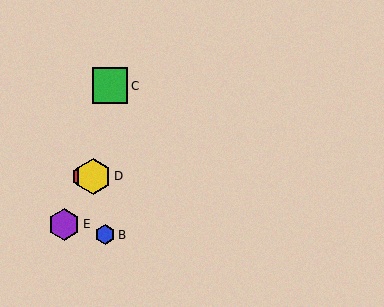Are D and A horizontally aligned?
Yes, both are at y≈176.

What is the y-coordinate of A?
Object A is at y≈176.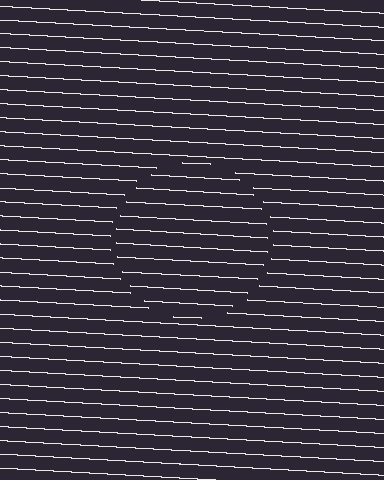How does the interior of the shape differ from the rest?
The interior of the shape contains the same grating, shifted by half a period — the contour is defined by the phase discontinuity where line-ends from the inner and outer gratings abut.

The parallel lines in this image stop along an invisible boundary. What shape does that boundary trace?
An illusory circle. The interior of the shape contains the same grating, shifted by half a period — the contour is defined by the phase discontinuity where line-ends from the inner and outer gratings abut.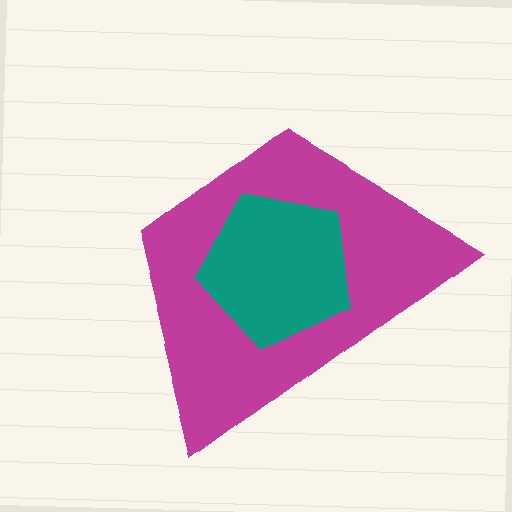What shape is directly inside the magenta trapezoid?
The teal pentagon.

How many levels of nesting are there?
2.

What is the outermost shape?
The magenta trapezoid.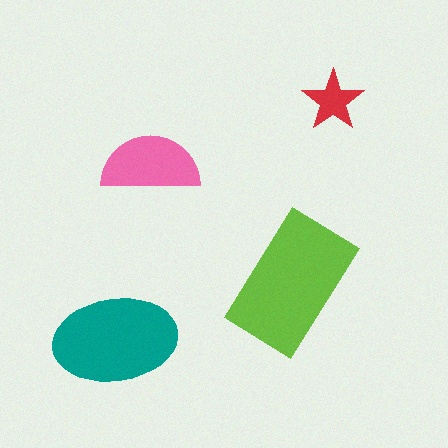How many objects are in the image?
There are 4 objects in the image.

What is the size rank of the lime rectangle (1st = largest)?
1st.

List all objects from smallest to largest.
The red star, the pink semicircle, the teal ellipse, the lime rectangle.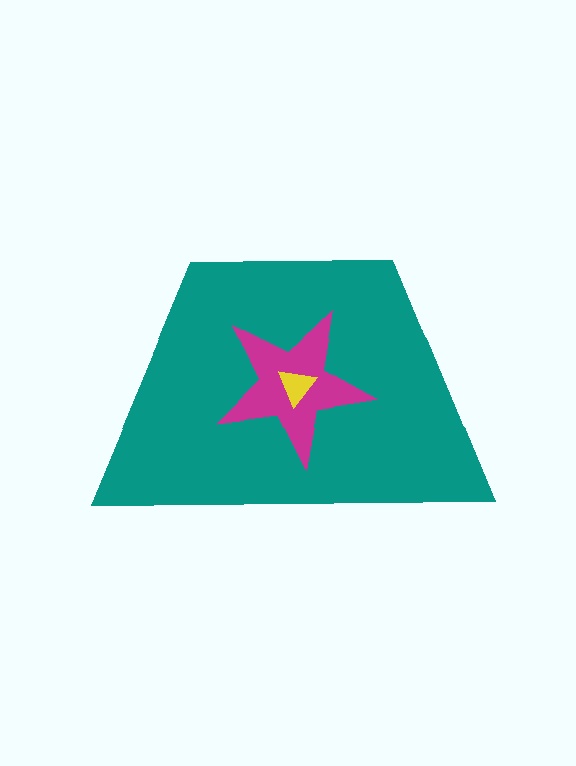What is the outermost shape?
The teal trapezoid.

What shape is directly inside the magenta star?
The yellow triangle.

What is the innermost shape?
The yellow triangle.